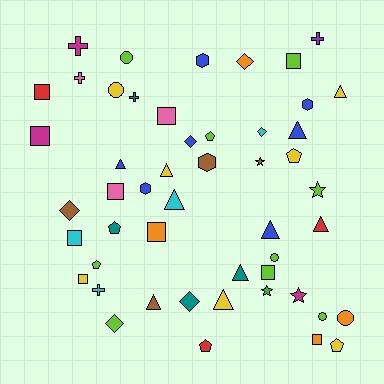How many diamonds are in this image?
There are 6 diamonds.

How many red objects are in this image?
There are 3 red objects.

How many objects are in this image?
There are 50 objects.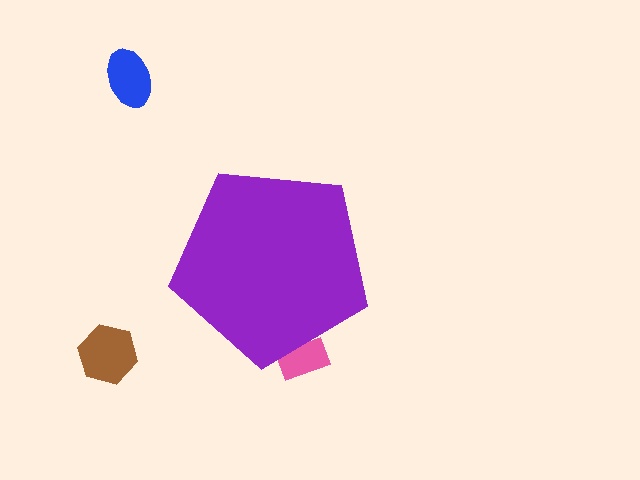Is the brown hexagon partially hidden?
No, the brown hexagon is fully visible.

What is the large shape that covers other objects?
A purple pentagon.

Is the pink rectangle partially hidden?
Yes, the pink rectangle is partially hidden behind the purple pentagon.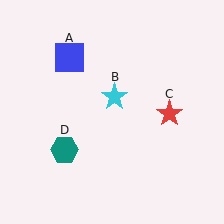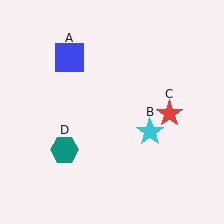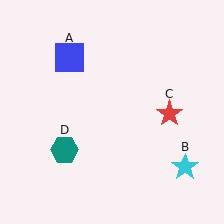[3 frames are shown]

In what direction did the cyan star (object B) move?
The cyan star (object B) moved down and to the right.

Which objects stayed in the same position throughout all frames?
Blue square (object A) and red star (object C) and teal hexagon (object D) remained stationary.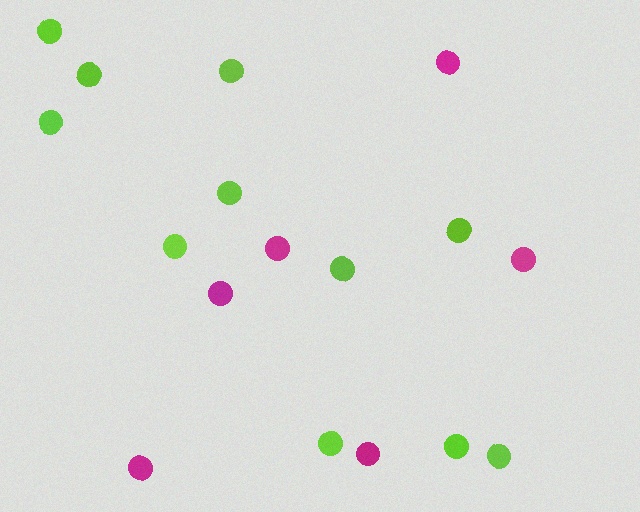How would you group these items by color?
There are 2 groups: one group of magenta circles (6) and one group of lime circles (11).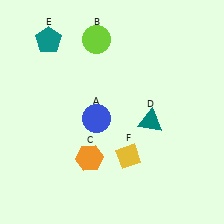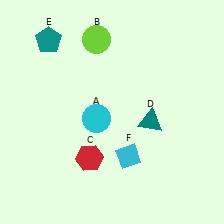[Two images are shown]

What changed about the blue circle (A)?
In Image 1, A is blue. In Image 2, it changed to cyan.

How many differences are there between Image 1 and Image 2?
There are 3 differences between the two images.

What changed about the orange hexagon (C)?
In Image 1, C is orange. In Image 2, it changed to red.